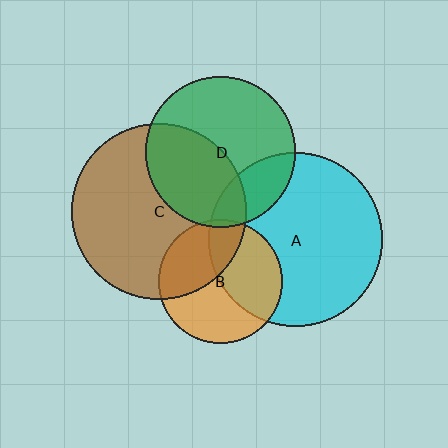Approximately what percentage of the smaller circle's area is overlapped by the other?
Approximately 45%.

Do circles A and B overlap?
Yes.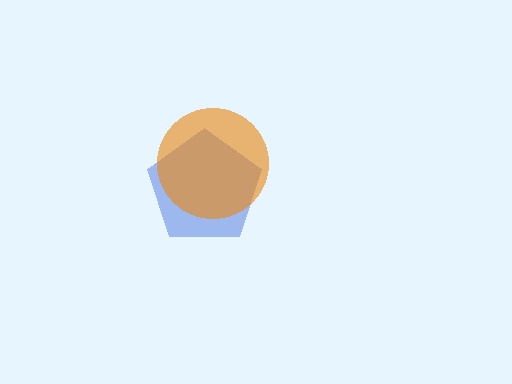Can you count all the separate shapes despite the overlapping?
Yes, there are 2 separate shapes.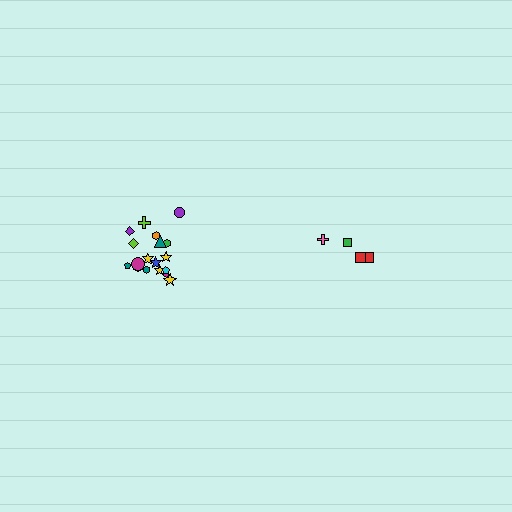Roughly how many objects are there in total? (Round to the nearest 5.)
Roughly 20 objects in total.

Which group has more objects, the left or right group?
The left group.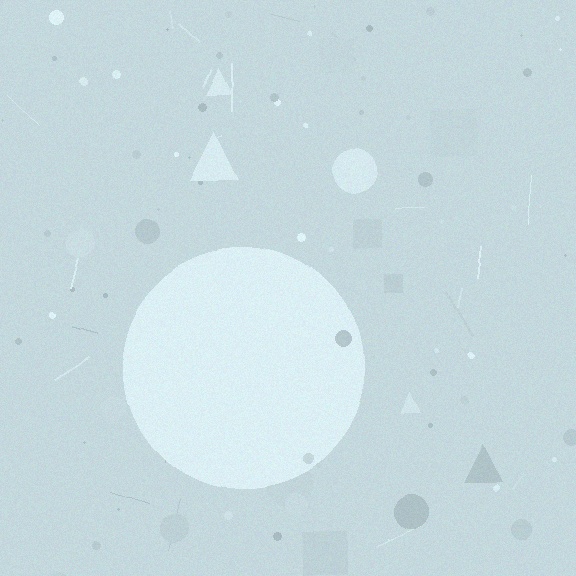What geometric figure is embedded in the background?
A circle is embedded in the background.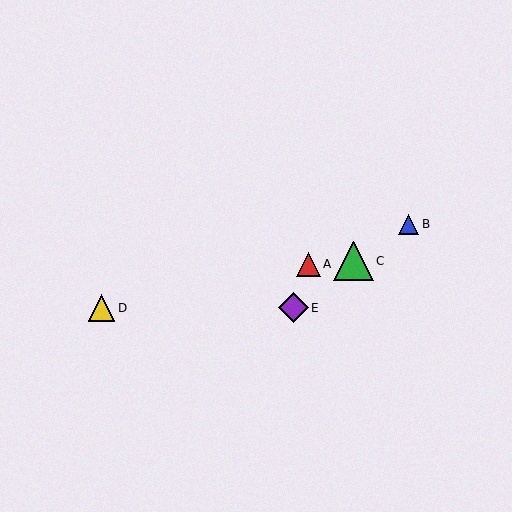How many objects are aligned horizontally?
2 objects (D, E) are aligned horizontally.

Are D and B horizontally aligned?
No, D is at y≈308 and B is at y≈225.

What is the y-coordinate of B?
Object B is at y≈225.